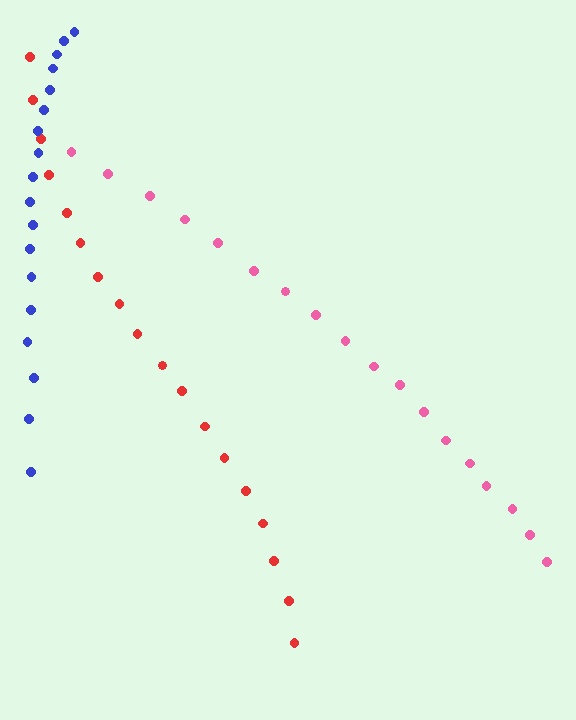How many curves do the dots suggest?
There are 3 distinct paths.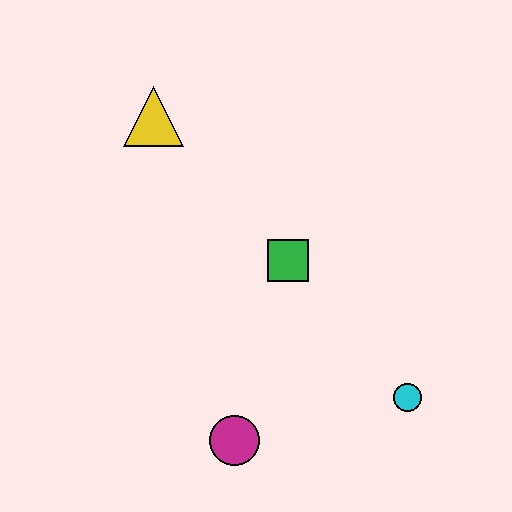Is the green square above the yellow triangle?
No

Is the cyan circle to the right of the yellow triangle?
Yes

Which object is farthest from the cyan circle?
The yellow triangle is farthest from the cyan circle.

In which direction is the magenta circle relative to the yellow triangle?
The magenta circle is below the yellow triangle.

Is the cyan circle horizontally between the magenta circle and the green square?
No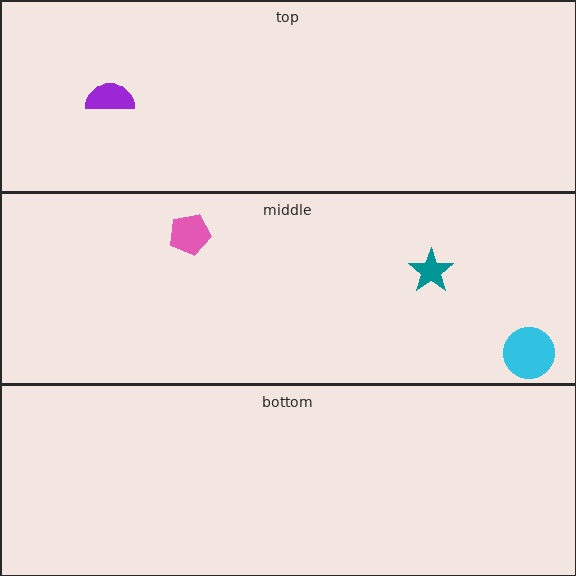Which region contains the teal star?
The middle region.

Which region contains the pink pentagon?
The middle region.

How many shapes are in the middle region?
3.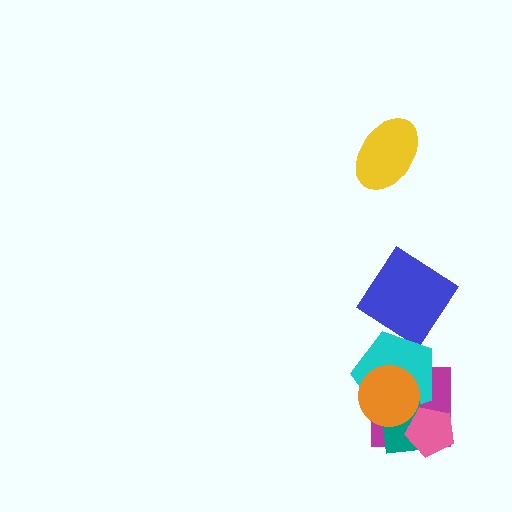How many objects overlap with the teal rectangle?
4 objects overlap with the teal rectangle.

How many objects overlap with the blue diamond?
0 objects overlap with the blue diamond.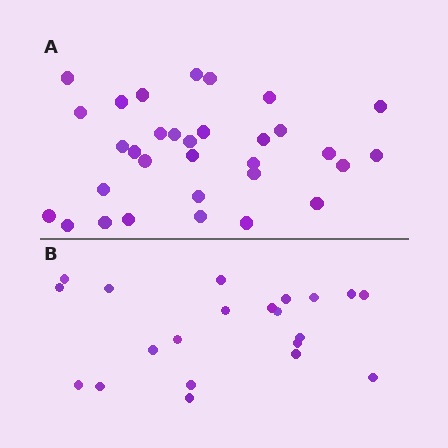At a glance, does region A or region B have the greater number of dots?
Region A (the top region) has more dots.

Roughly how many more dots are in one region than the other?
Region A has roughly 12 or so more dots than region B.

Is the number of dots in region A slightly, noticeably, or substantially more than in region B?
Region A has substantially more. The ratio is roughly 1.5 to 1.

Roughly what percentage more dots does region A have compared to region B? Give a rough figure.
About 50% more.